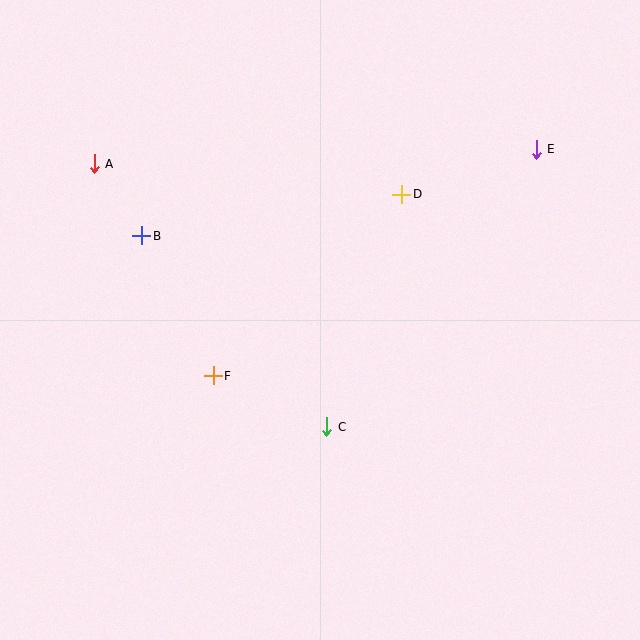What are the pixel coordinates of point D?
Point D is at (402, 194).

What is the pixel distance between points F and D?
The distance between F and D is 262 pixels.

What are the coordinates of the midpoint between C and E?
The midpoint between C and E is at (431, 288).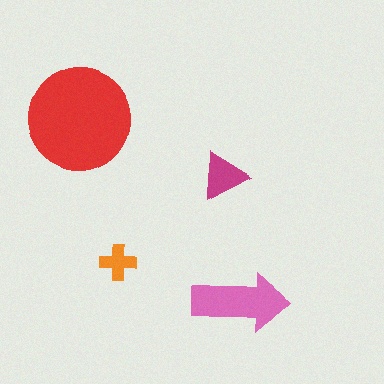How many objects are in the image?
There are 4 objects in the image.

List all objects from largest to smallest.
The red circle, the pink arrow, the magenta triangle, the orange cross.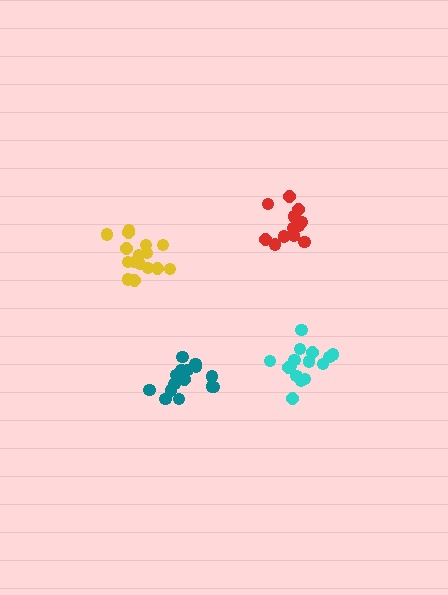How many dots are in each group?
Group 1: 12 dots, Group 2: 16 dots, Group 3: 15 dots, Group 4: 15 dots (58 total).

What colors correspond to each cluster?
The clusters are colored: red, yellow, teal, cyan.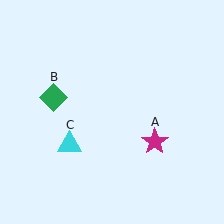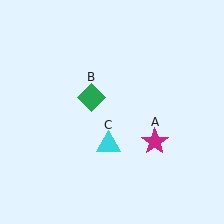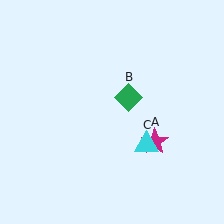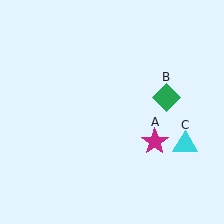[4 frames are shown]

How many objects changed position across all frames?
2 objects changed position: green diamond (object B), cyan triangle (object C).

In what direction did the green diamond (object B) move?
The green diamond (object B) moved right.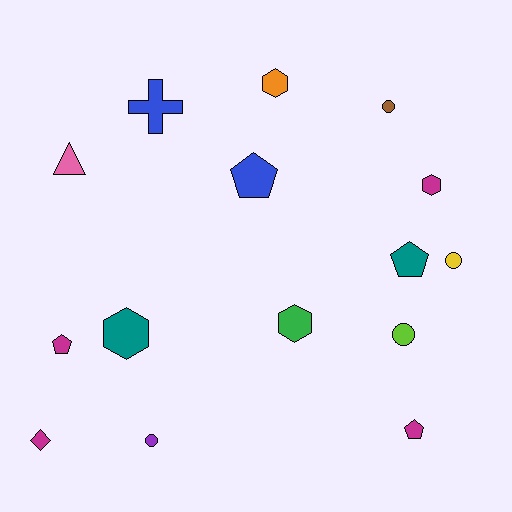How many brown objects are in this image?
There is 1 brown object.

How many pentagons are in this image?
There are 4 pentagons.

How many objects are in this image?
There are 15 objects.